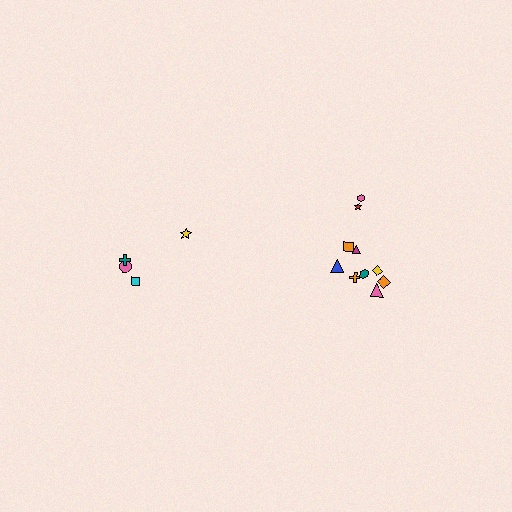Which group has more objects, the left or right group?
The right group.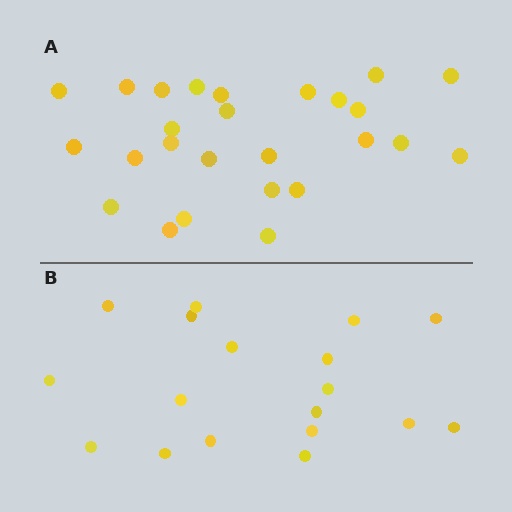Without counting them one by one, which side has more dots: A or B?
Region A (the top region) has more dots.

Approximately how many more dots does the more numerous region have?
Region A has roughly 8 or so more dots than region B.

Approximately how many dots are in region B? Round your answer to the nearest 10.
About 20 dots. (The exact count is 18, which rounds to 20.)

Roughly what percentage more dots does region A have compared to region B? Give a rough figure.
About 45% more.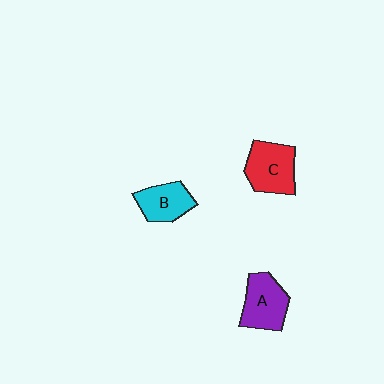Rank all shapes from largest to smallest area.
From largest to smallest: C (red), A (purple), B (cyan).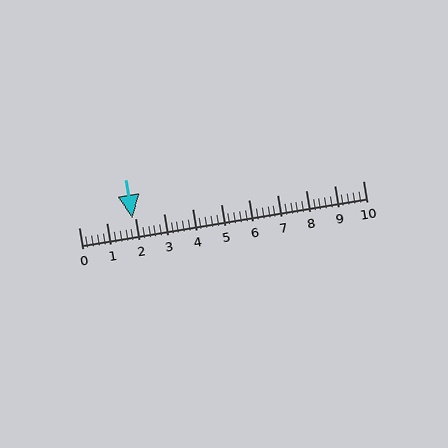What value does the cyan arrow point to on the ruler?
The cyan arrow points to approximately 1.9.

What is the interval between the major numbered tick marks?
The major tick marks are spaced 1 units apart.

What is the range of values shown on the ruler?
The ruler shows values from 0 to 10.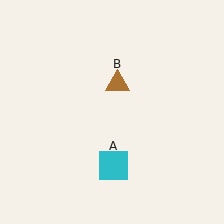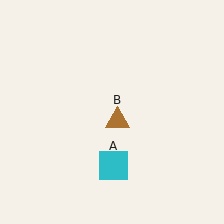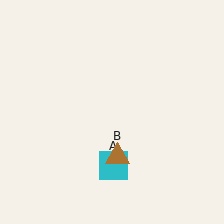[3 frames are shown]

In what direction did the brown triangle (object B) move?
The brown triangle (object B) moved down.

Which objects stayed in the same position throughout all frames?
Cyan square (object A) remained stationary.